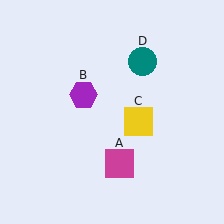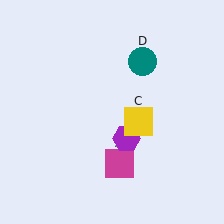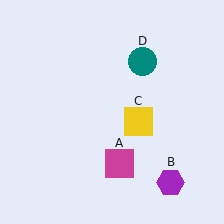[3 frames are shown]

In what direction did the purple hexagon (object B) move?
The purple hexagon (object B) moved down and to the right.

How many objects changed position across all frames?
1 object changed position: purple hexagon (object B).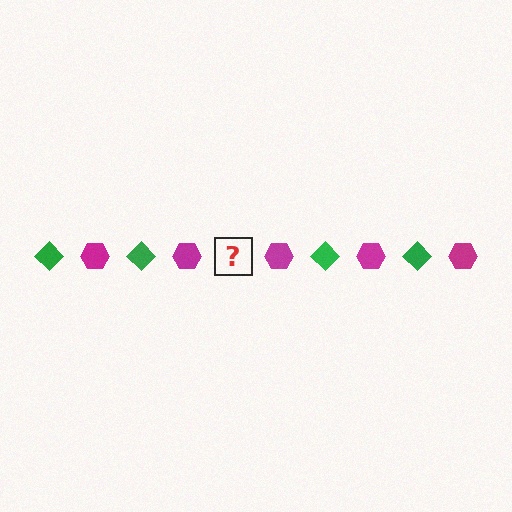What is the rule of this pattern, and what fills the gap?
The rule is that the pattern alternates between green diamond and magenta hexagon. The gap should be filled with a green diamond.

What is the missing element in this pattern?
The missing element is a green diamond.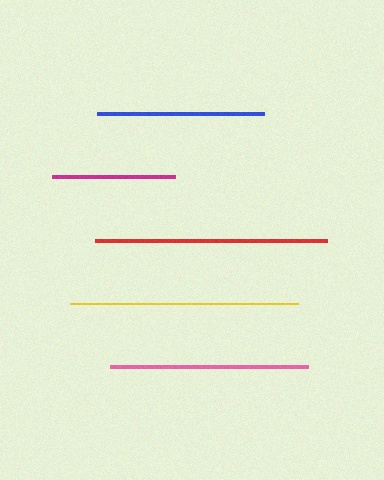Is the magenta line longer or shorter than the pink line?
The pink line is longer than the magenta line.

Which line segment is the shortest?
The magenta line is the shortest at approximately 123 pixels.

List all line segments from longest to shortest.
From longest to shortest: red, yellow, pink, blue, magenta.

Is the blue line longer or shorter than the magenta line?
The blue line is longer than the magenta line.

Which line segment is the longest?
The red line is the longest at approximately 232 pixels.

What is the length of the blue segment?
The blue segment is approximately 167 pixels long.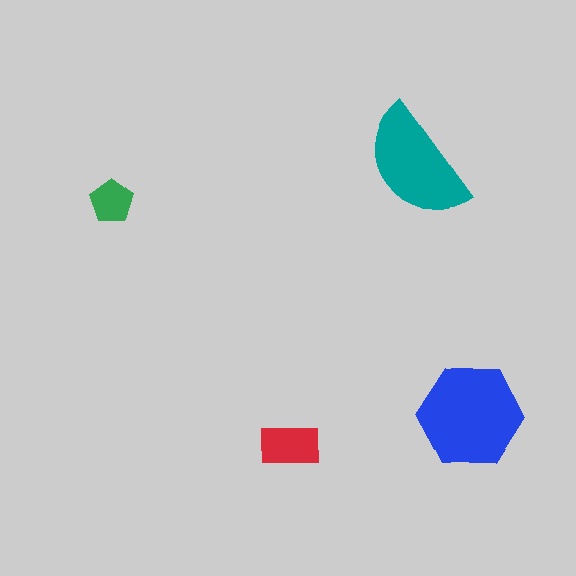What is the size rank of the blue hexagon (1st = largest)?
1st.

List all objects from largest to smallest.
The blue hexagon, the teal semicircle, the red rectangle, the green pentagon.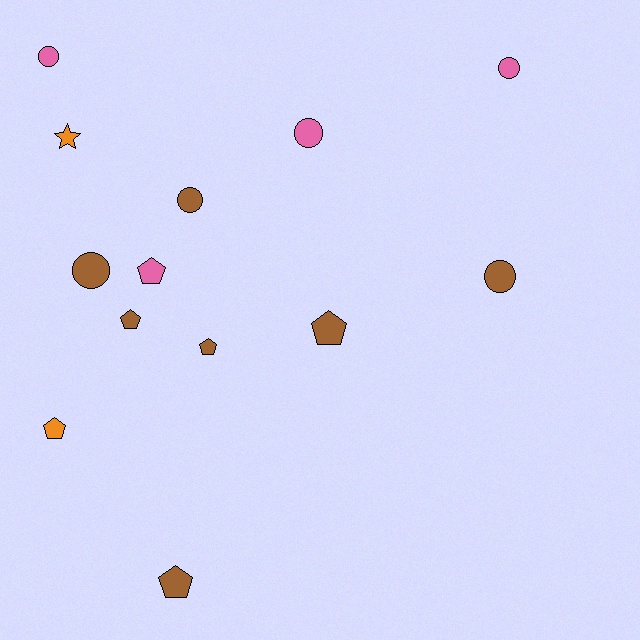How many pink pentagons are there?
There is 1 pink pentagon.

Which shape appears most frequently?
Circle, with 6 objects.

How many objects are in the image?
There are 13 objects.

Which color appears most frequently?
Brown, with 7 objects.